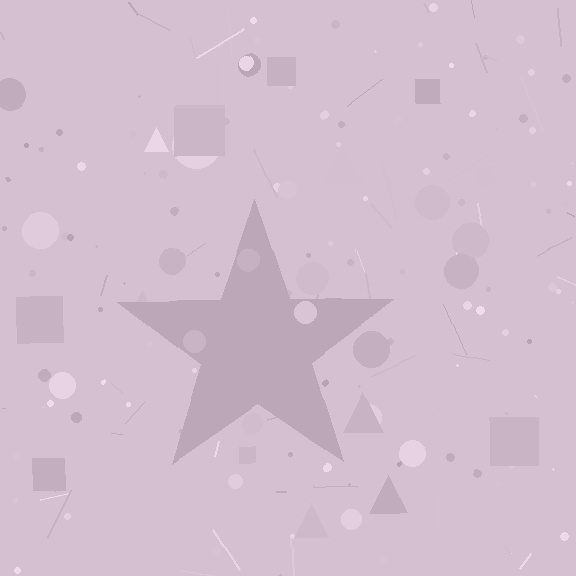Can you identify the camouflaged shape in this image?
The camouflaged shape is a star.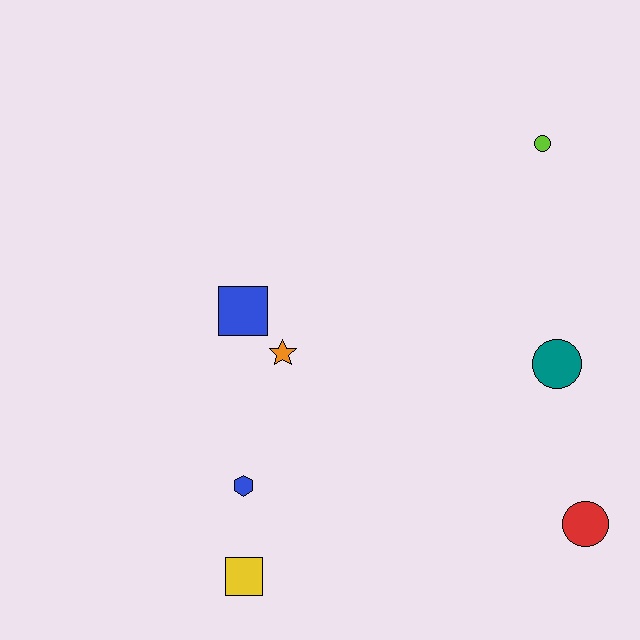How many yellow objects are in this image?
There is 1 yellow object.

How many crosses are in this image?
There are no crosses.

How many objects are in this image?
There are 7 objects.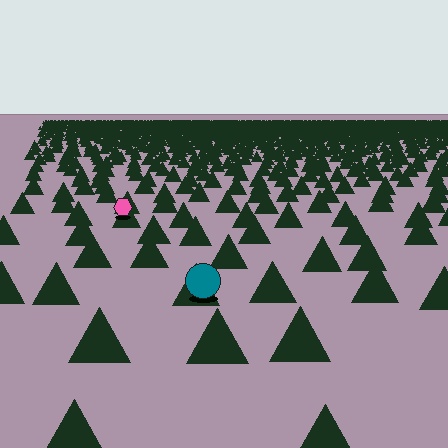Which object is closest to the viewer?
The teal circle is closest. The texture marks near it are larger and more spread out.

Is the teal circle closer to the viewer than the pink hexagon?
Yes. The teal circle is closer — you can tell from the texture gradient: the ground texture is coarser near it.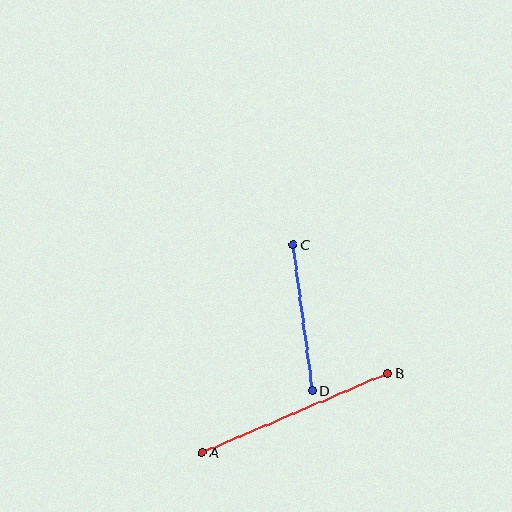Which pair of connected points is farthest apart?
Points A and B are farthest apart.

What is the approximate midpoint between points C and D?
The midpoint is at approximately (303, 318) pixels.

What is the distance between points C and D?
The distance is approximately 147 pixels.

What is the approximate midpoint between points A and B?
The midpoint is at approximately (295, 413) pixels.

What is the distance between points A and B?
The distance is approximately 201 pixels.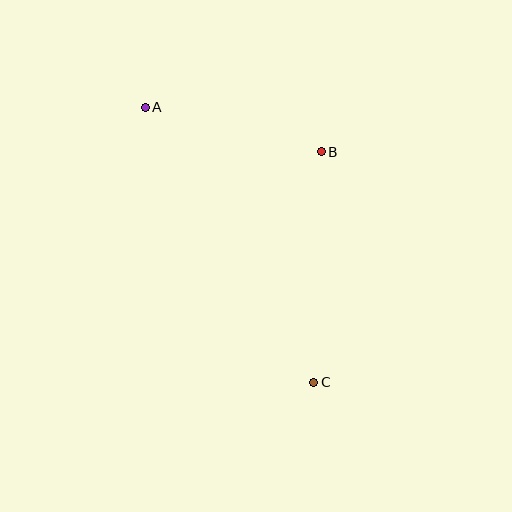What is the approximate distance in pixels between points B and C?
The distance between B and C is approximately 230 pixels.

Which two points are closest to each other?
Points A and B are closest to each other.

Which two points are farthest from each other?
Points A and C are farthest from each other.